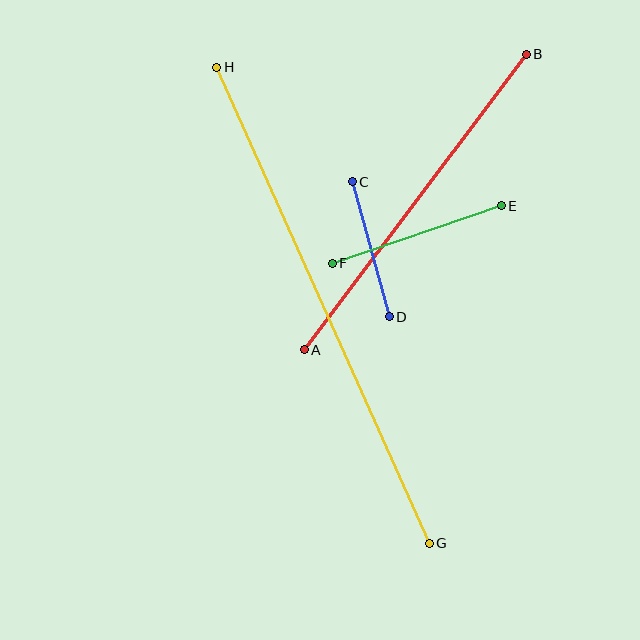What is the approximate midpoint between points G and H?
The midpoint is at approximately (323, 305) pixels.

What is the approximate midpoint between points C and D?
The midpoint is at approximately (371, 249) pixels.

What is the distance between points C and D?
The distance is approximately 140 pixels.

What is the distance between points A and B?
The distance is approximately 370 pixels.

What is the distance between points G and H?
The distance is approximately 522 pixels.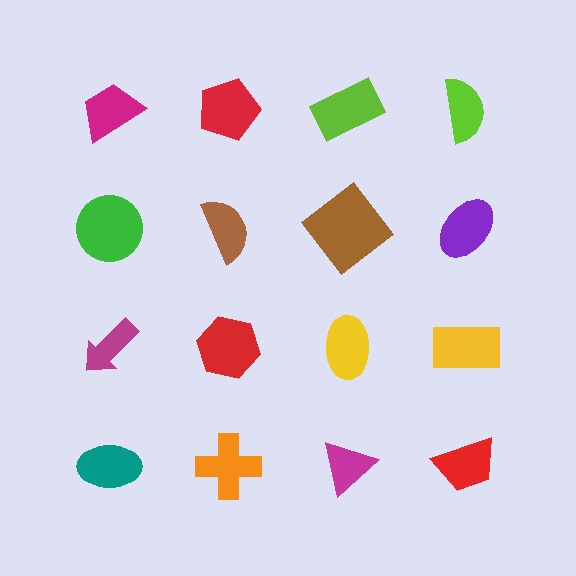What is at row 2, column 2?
A brown semicircle.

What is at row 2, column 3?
A brown diamond.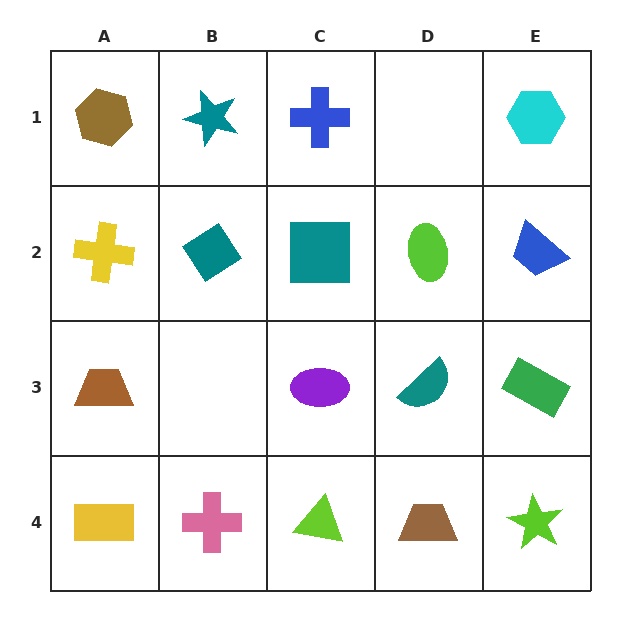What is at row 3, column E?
A green rectangle.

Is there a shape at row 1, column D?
No, that cell is empty.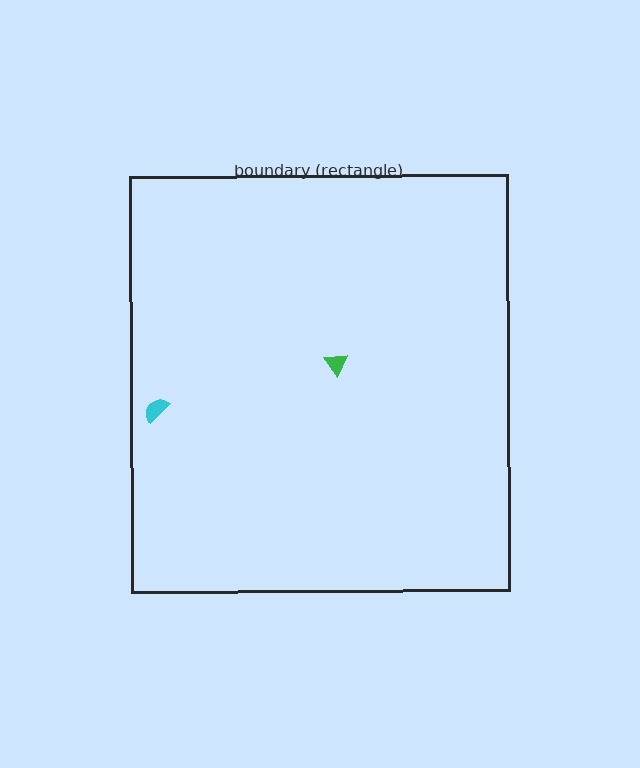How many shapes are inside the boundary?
2 inside, 0 outside.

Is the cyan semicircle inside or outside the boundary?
Inside.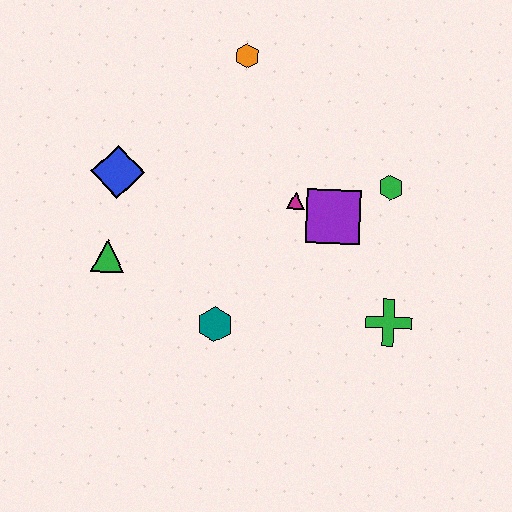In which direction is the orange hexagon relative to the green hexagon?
The orange hexagon is to the left of the green hexagon.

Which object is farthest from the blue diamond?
The green cross is farthest from the blue diamond.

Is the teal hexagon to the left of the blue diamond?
No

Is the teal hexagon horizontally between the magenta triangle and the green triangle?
Yes